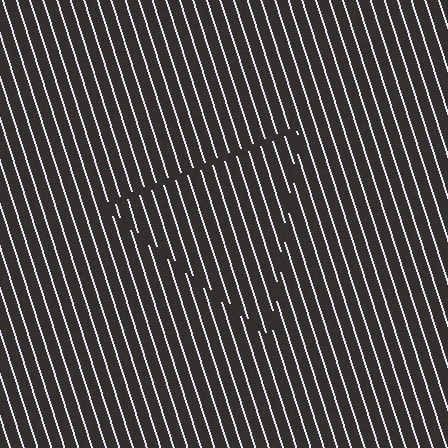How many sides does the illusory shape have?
3 sides — the line-ends trace a triangle.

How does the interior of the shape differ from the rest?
The interior of the shape contains the same grating, shifted by half a period — the contour is defined by the phase discontinuity where line-ends from the inner and outer gratings abut.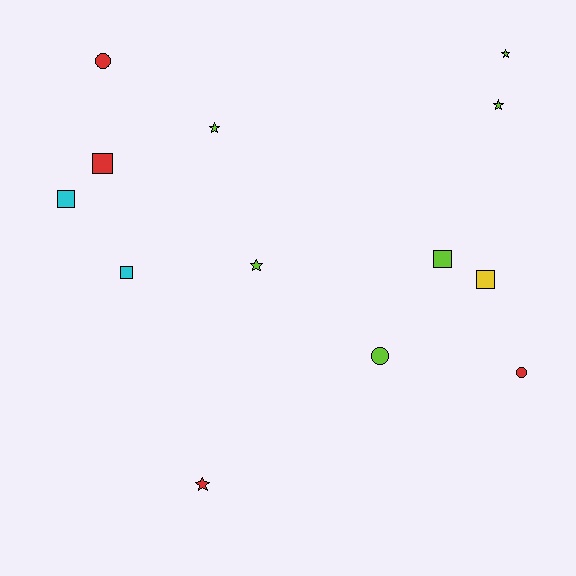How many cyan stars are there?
There are no cyan stars.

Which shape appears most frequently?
Star, with 5 objects.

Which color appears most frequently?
Lime, with 6 objects.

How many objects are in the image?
There are 13 objects.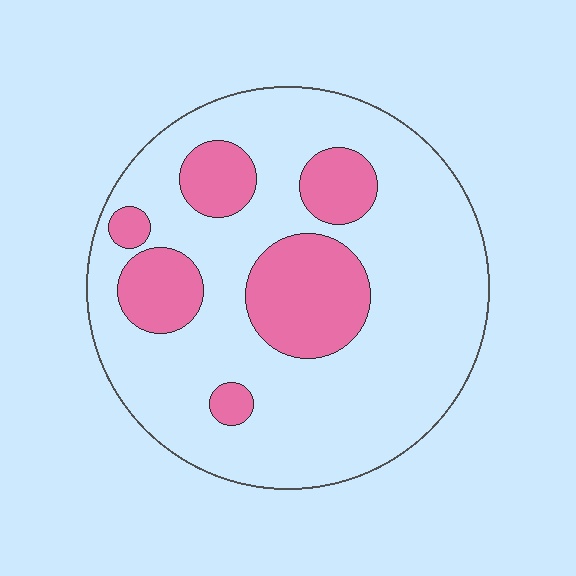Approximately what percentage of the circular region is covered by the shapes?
Approximately 25%.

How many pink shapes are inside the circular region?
6.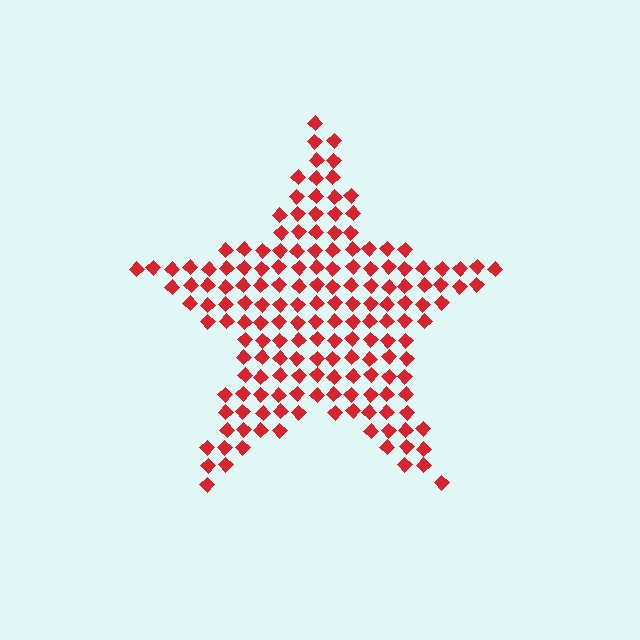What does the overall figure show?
The overall figure shows a star.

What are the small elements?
The small elements are diamonds.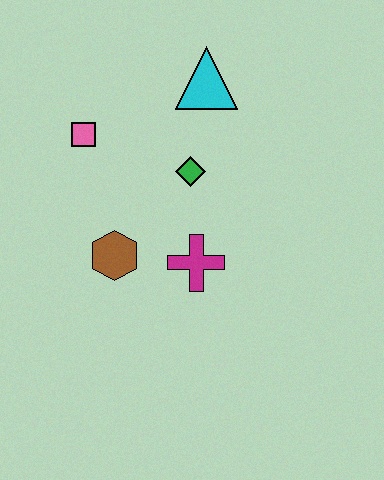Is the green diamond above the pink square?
No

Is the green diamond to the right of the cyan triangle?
No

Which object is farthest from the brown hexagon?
The cyan triangle is farthest from the brown hexagon.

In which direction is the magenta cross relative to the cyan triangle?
The magenta cross is below the cyan triangle.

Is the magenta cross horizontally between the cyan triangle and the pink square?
Yes